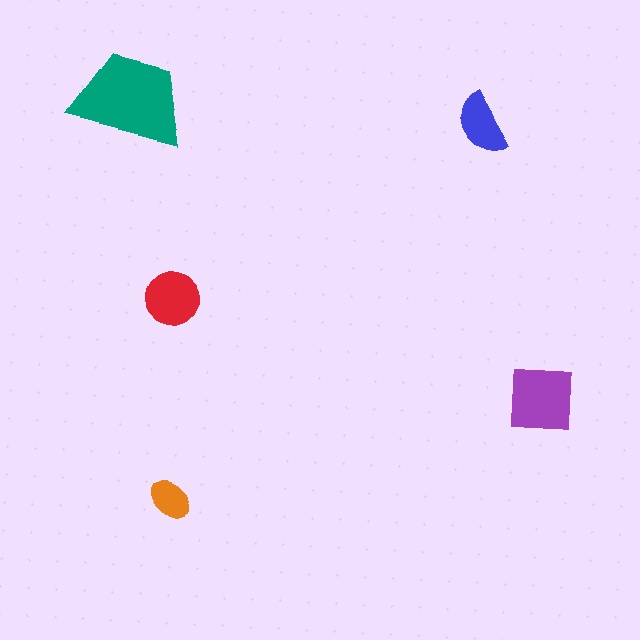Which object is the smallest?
The orange ellipse.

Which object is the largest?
The teal trapezoid.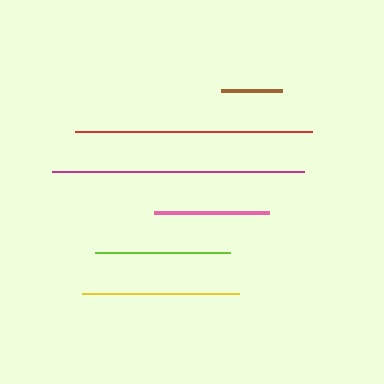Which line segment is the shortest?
The brown line is the shortest at approximately 61 pixels.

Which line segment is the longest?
The magenta line is the longest at approximately 252 pixels.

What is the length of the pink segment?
The pink segment is approximately 115 pixels long.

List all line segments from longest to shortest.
From longest to shortest: magenta, red, yellow, lime, pink, brown.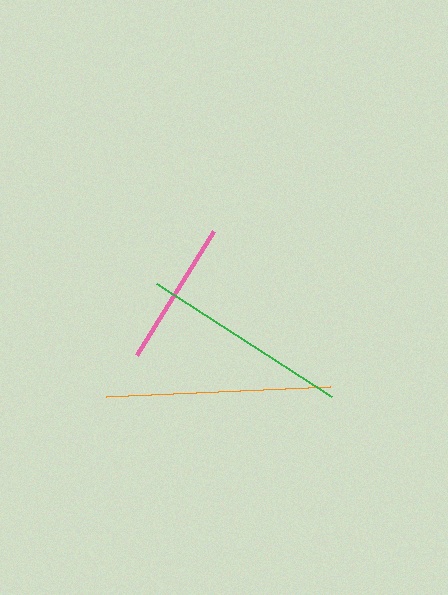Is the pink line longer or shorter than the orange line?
The orange line is longer than the pink line.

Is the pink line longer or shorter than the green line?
The green line is longer than the pink line.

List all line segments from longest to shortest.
From longest to shortest: orange, green, pink.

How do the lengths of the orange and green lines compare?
The orange and green lines are approximately the same length.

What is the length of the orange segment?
The orange segment is approximately 224 pixels long.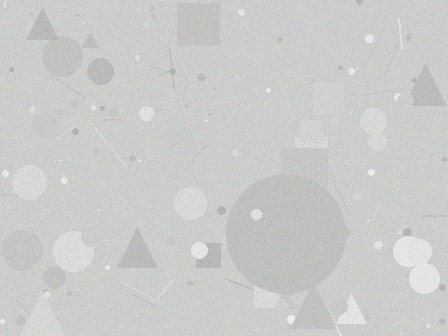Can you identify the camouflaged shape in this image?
The camouflaged shape is a circle.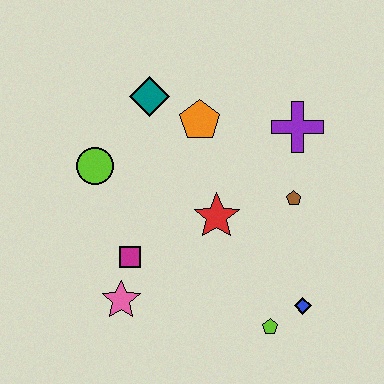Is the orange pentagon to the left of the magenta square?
No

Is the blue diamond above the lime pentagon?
Yes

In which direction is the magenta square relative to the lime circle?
The magenta square is below the lime circle.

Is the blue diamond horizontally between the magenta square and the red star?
No